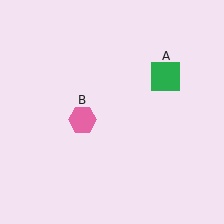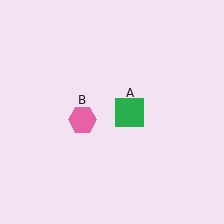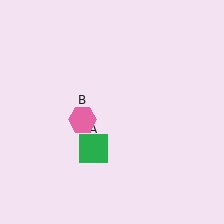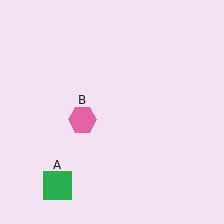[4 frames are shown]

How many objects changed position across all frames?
1 object changed position: green square (object A).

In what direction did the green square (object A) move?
The green square (object A) moved down and to the left.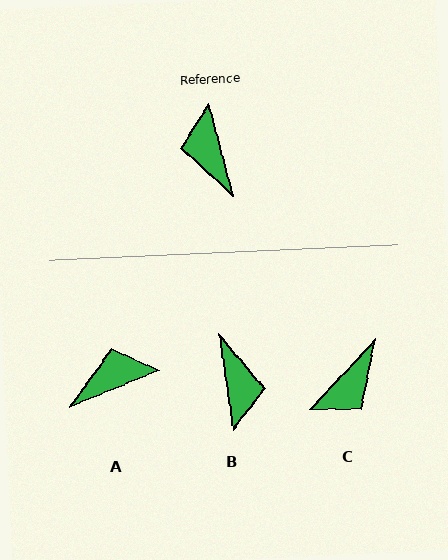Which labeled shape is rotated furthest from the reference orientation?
B, about 173 degrees away.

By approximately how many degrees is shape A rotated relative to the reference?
Approximately 83 degrees clockwise.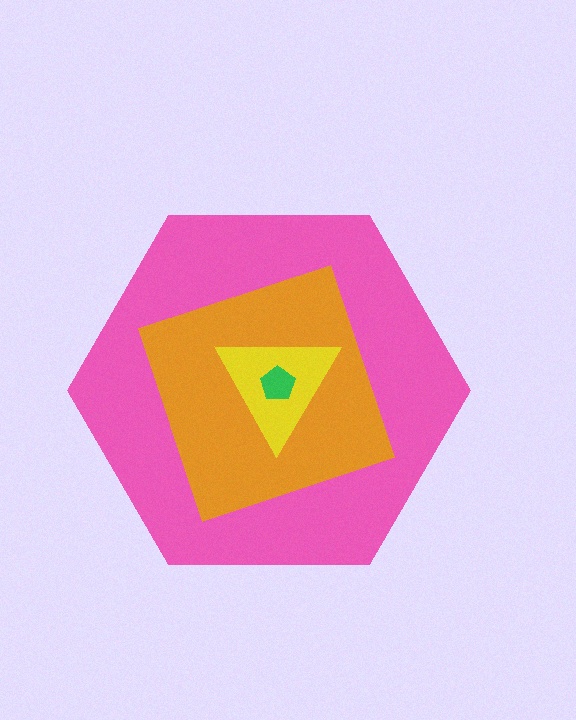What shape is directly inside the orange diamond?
The yellow triangle.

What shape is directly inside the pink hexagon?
The orange diamond.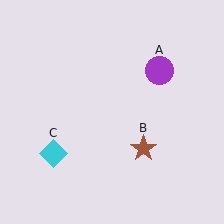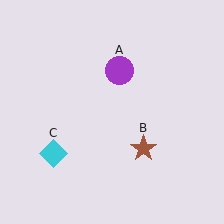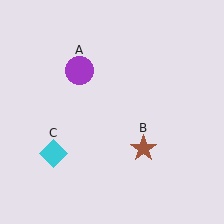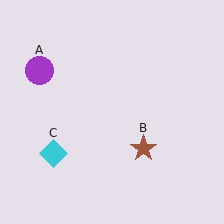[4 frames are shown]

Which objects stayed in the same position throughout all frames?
Brown star (object B) and cyan diamond (object C) remained stationary.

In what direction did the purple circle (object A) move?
The purple circle (object A) moved left.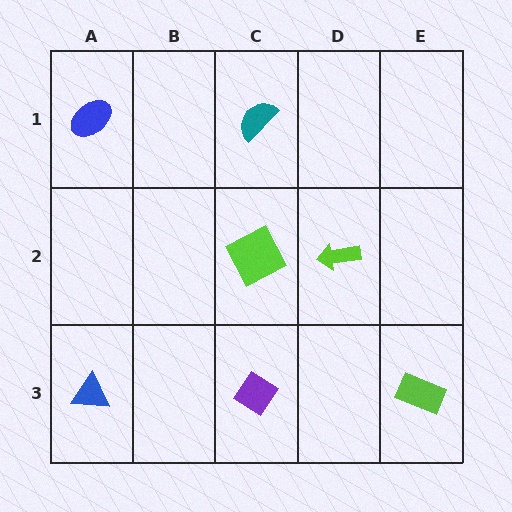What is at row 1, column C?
A teal semicircle.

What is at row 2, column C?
A lime square.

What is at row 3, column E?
A lime rectangle.